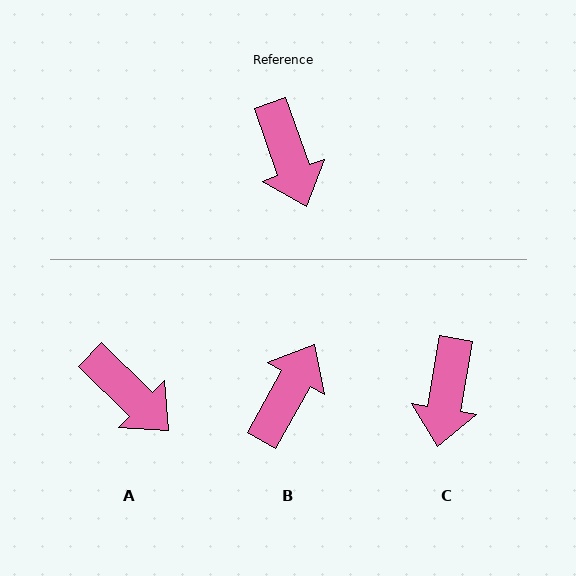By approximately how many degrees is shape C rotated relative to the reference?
Approximately 29 degrees clockwise.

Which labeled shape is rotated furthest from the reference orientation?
B, about 132 degrees away.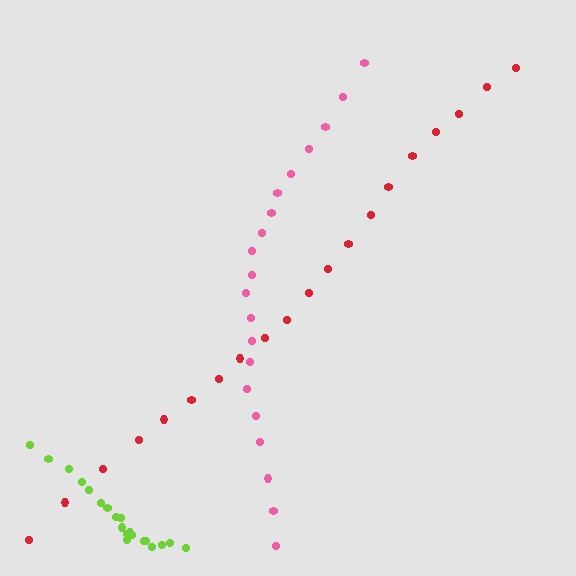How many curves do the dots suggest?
There are 3 distinct paths.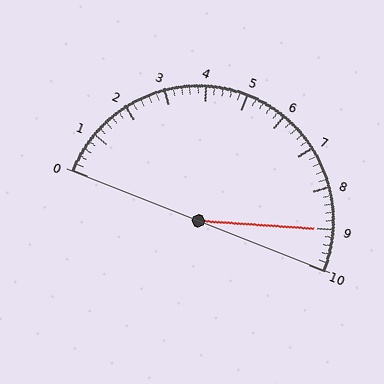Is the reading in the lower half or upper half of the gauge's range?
The reading is in the upper half of the range (0 to 10).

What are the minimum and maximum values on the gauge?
The gauge ranges from 0 to 10.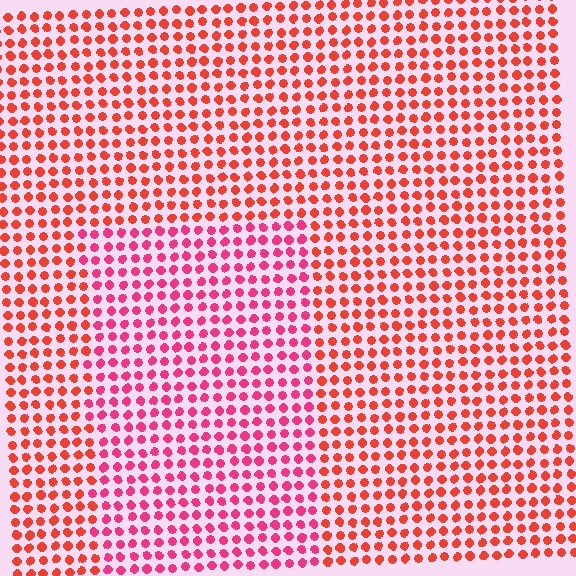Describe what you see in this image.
The image is filled with small red elements in a uniform arrangement. A rectangle-shaped region is visible where the elements are tinted to a slightly different hue, forming a subtle color boundary.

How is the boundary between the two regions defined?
The boundary is defined purely by a slight shift in hue (about 30 degrees). Spacing, size, and orientation are identical on both sides.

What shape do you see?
I see a rectangle.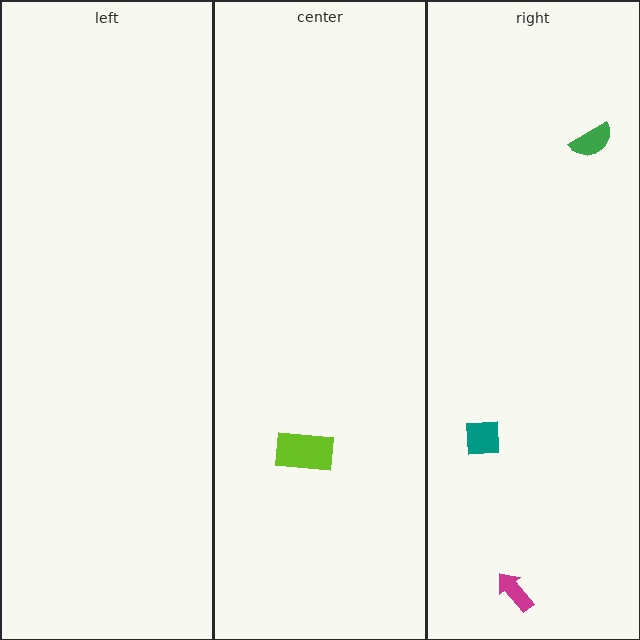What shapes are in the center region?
The lime rectangle.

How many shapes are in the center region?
1.